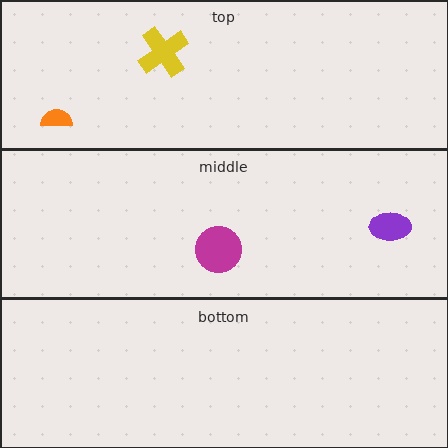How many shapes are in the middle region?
2.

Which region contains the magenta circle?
The middle region.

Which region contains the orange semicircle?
The top region.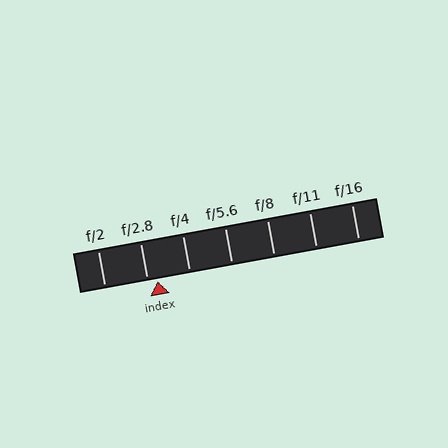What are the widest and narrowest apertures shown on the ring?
The widest aperture shown is f/2 and the narrowest is f/16.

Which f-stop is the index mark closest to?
The index mark is closest to f/2.8.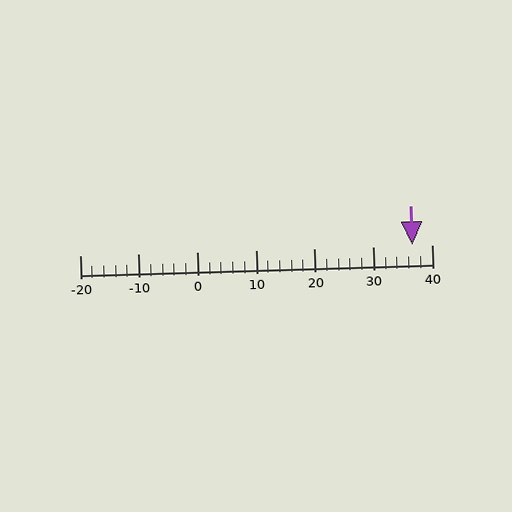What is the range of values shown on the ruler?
The ruler shows values from -20 to 40.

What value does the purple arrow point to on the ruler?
The purple arrow points to approximately 37.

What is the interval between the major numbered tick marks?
The major tick marks are spaced 10 units apart.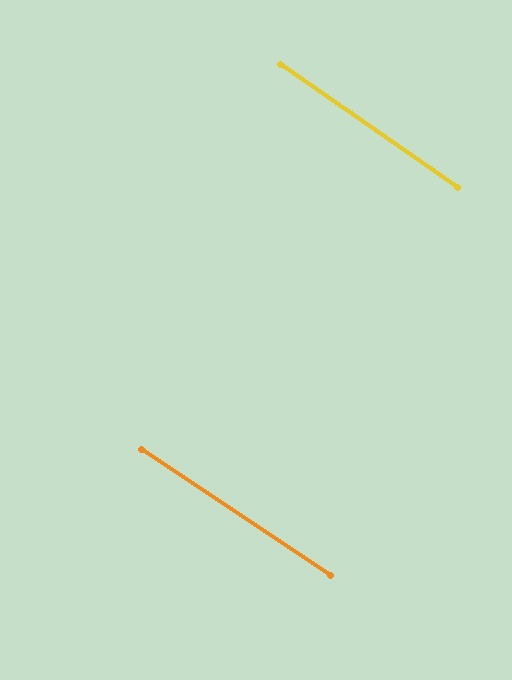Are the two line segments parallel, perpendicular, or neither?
Parallel — their directions differ by only 1.1°.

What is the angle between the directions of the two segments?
Approximately 1 degree.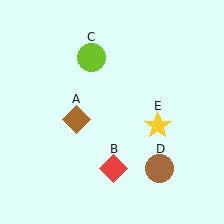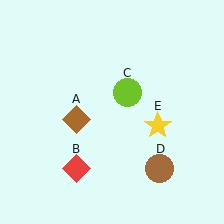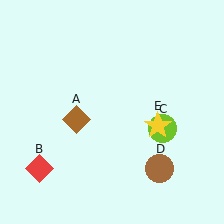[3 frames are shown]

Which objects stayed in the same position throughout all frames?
Brown diamond (object A) and brown circle (object D) and yellow star (object E) remained stationary.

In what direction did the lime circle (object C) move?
The lime circle (object C) moved down and to the right.